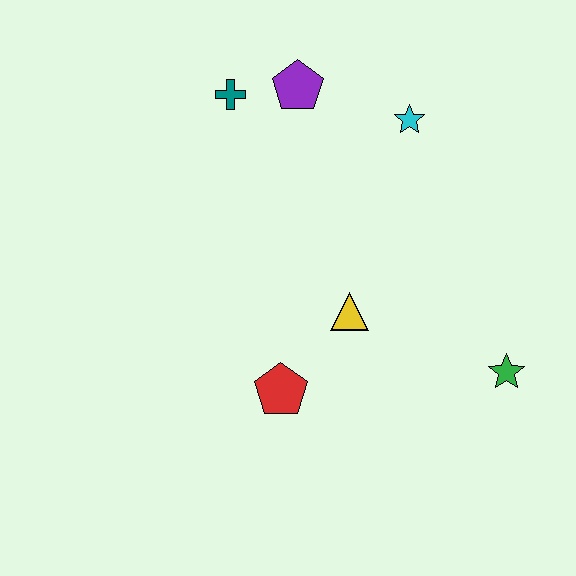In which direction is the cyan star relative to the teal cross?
The cyan star is to the right of the teal cross.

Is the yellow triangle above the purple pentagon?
No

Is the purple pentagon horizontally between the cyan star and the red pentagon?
Yes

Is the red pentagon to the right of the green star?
No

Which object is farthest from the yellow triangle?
The teal cross is farthest from the yellow triangle.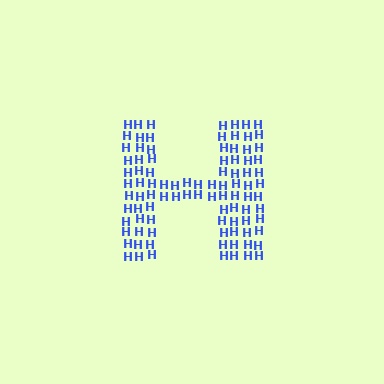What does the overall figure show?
The overall figure shows the letter H.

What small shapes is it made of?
It is made of small letter H's.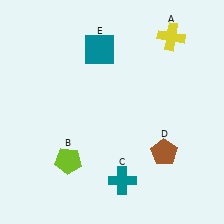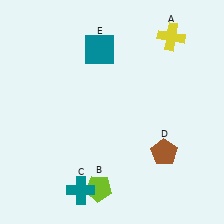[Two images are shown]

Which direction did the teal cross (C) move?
The teal cross (C) moved left.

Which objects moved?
The objects that moved are: the lime pentagon (B), the teal cross (C).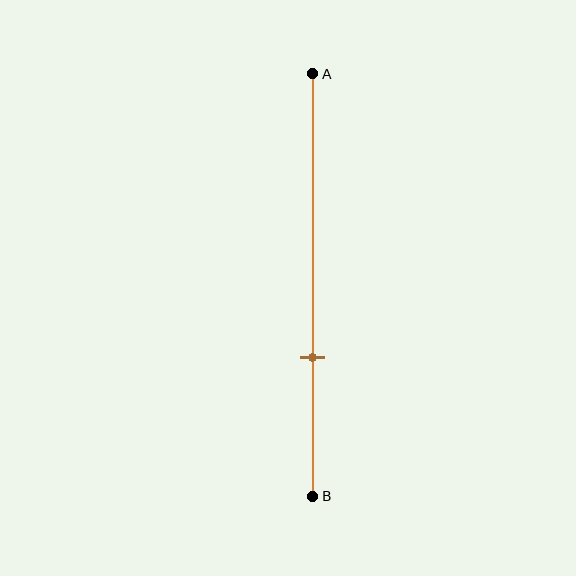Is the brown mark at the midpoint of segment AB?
No, the mark is at about 65% from A, not at the 50% midpoint.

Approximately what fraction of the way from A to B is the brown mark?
The brown mark is approximately 65% of the way from A to B.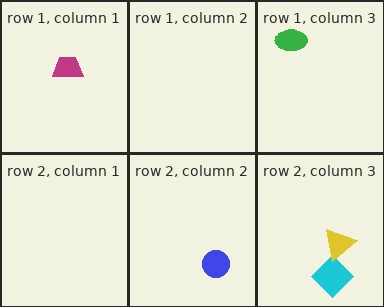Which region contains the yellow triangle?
The row 2, column 3 region.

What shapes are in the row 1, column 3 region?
The green ellipse.